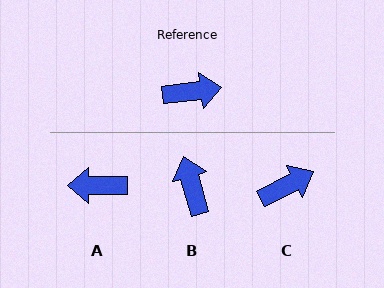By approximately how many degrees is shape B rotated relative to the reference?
Approximately 99 degrees counter-clockwise.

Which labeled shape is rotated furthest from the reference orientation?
A, about 173 degrees away.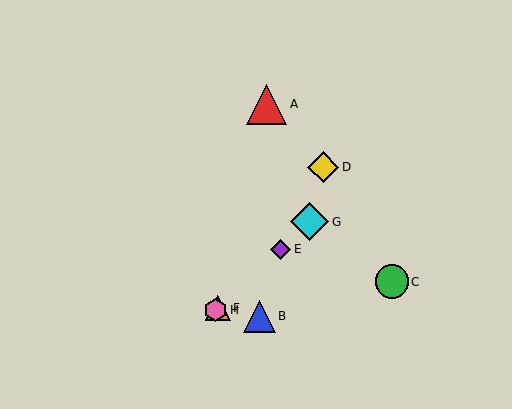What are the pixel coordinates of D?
Object D is at (323, 167).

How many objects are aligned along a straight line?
4 objects (E, F, G, H) are aligned along a straight line.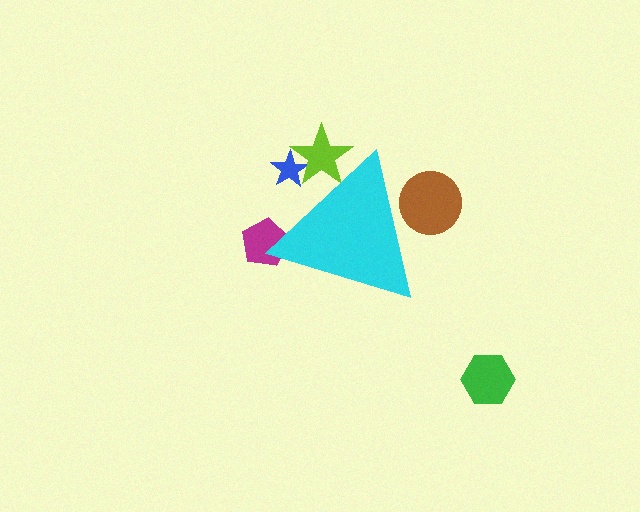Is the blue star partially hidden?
Yes, the blue star is partially hidden behind the cyan triangle.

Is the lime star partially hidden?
Yes, the lime star is partially hidden behind the cyan triangle.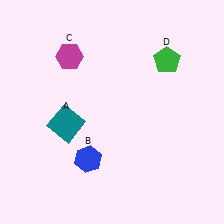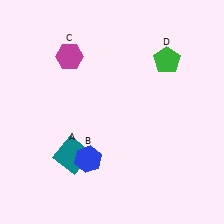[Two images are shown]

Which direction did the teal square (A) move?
The teal square (A) moved down.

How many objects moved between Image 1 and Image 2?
1 object moved between the two images.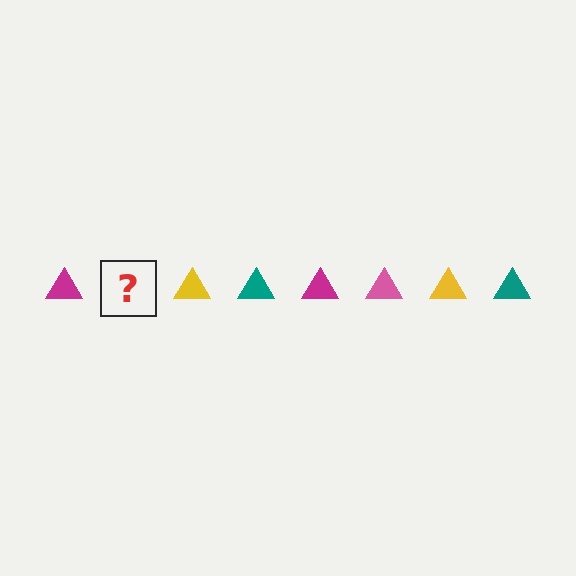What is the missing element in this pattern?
The missing element is a pink triangle.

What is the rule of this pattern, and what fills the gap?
The rule is that the pattern cycles through magenta, pink, yellow, teal triangles. The gap should be filled with a pink triangle.